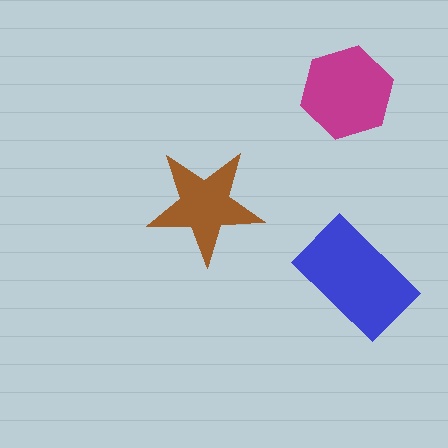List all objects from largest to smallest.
The blue rectangle, the magenta hexagon, the brown star.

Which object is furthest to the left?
The brown star is leftmost.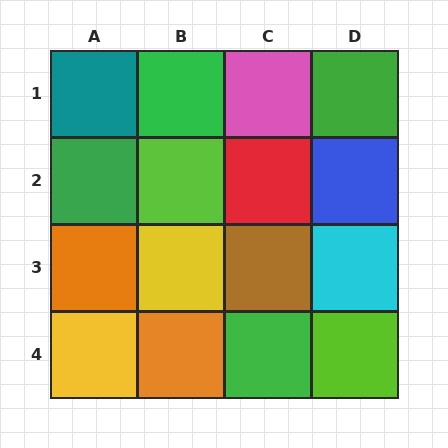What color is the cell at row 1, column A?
Teal.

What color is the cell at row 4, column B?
Orange.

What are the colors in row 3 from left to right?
Orange, yellow, brown, cyan.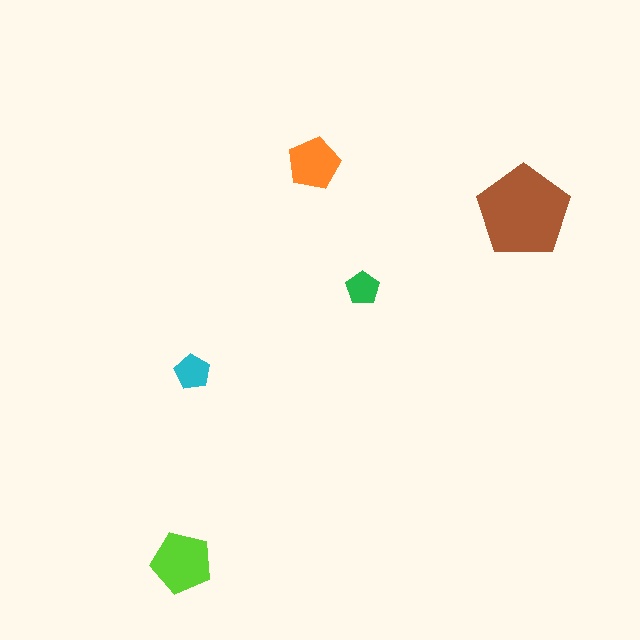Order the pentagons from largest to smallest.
the brown one, the lime one, the orange one, the cyan one, the green one.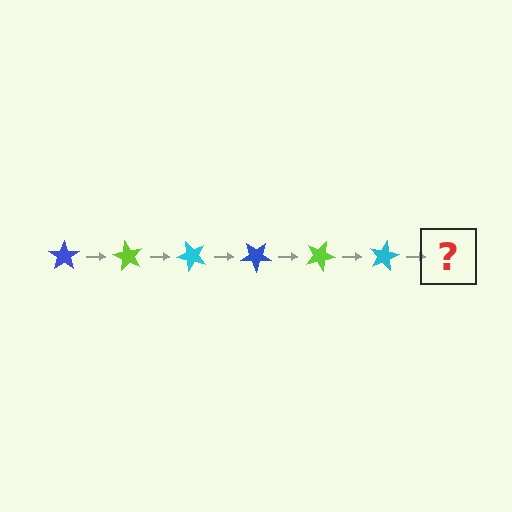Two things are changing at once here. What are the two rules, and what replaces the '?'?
The two rules are that it rotates 60 degrees each step and the color cycles through blue, lime, and cyan. The '?' should be a blue star, rotated 360 degrees from the start.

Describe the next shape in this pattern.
It should be a blue star, rotated 360 degrees from the start.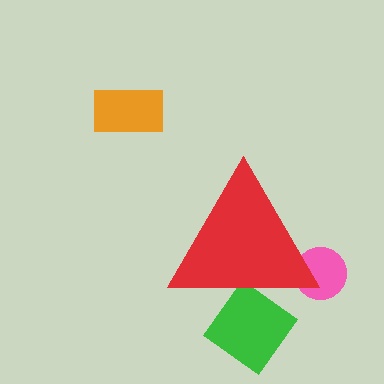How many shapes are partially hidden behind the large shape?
2 shapes are partially hidden.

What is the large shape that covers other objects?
A red triangle.